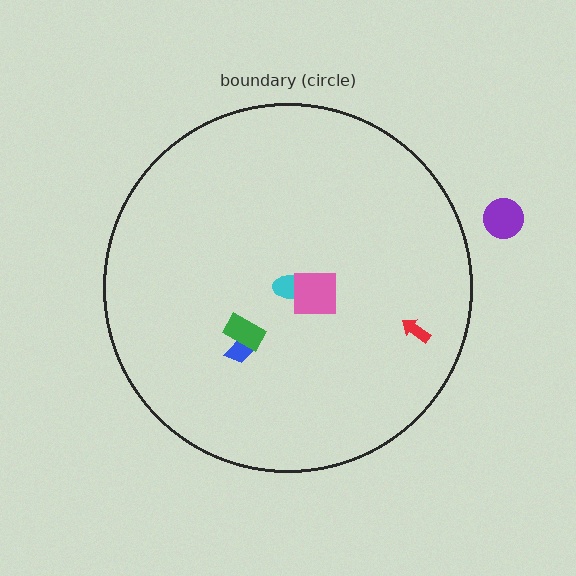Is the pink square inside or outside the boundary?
Inside.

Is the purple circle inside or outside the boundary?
Outside.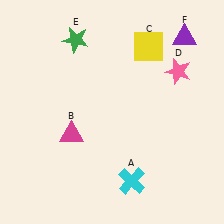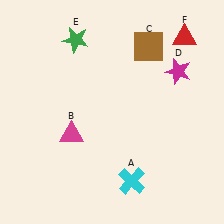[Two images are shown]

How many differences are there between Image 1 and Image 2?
There are 3 differences between the two images.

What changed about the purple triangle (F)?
In Image 1, F is purple. In Image 2, it changed to red.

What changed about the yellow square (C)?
In Image 1, C is yellow. In Image 2, it changed to brown.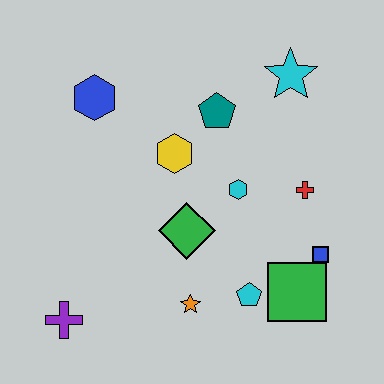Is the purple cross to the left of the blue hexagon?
Yes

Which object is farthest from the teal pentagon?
The purple cross is farthest from the teal pentagon.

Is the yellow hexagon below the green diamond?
No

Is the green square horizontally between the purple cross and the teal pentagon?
No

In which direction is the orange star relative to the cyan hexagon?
The orange star is below the cyan hexagon.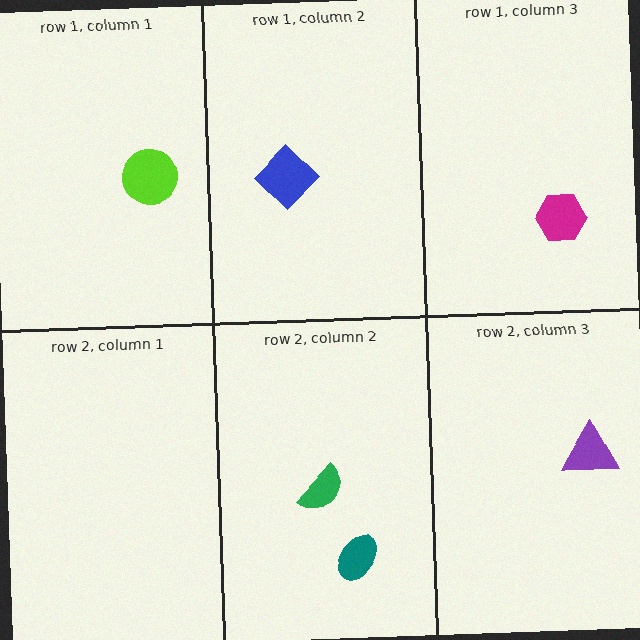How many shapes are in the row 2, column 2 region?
2.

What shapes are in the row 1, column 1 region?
The lime circle.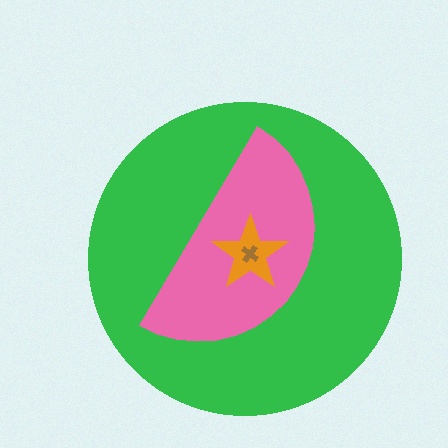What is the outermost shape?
The green circle.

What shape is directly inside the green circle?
The pink semicircle.